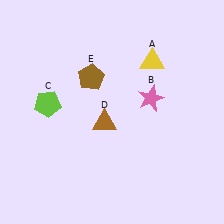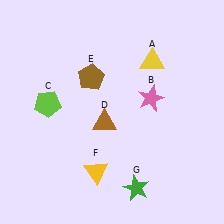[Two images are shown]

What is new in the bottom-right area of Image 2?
A green star (G) was added in the bottom-right area of Image 2.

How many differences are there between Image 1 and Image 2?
There are 2 differences between the two images.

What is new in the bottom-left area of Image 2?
A yellow triangle (F) was added in the bottom-left area of Image 2.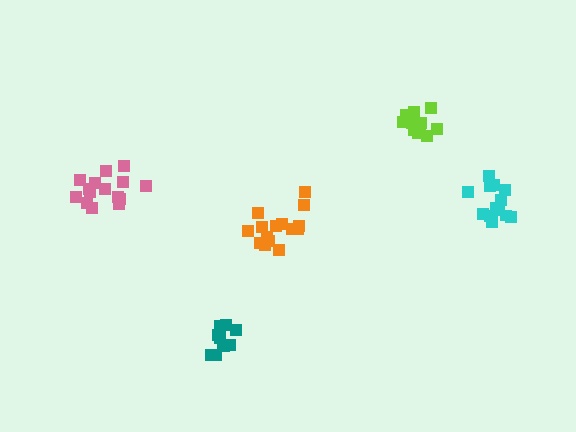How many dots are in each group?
Group 1: 11 dots, Group 2: 15 dots, Group 3: 15 dots, Group 4: 13 dots, Group 5: 10 dots (64 total).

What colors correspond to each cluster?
The clusters are colored: lime, orange, pink, cyan, teal.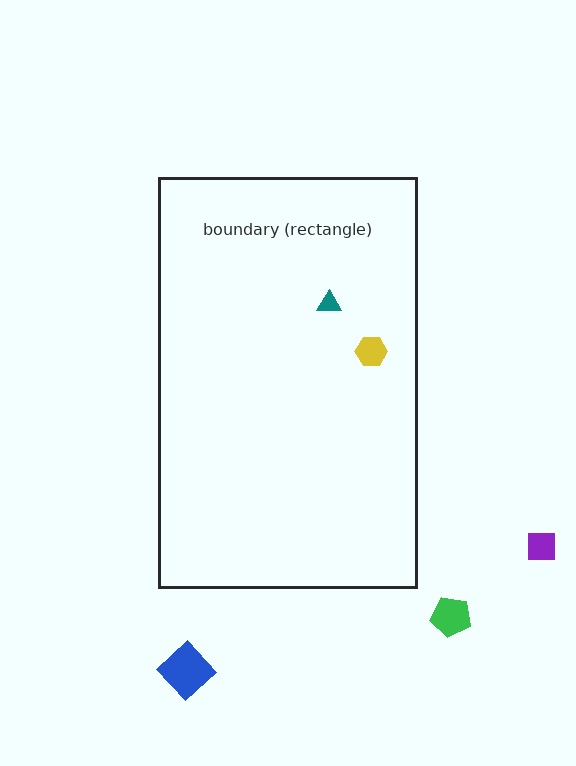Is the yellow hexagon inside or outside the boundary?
Inside.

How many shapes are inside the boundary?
2 inside, 4 outside.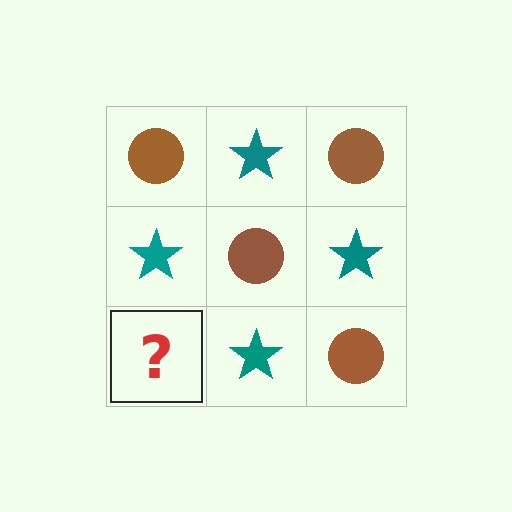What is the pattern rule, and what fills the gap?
The rule is that it alternates brown circle and teal star in a checkerboard pattern. The gap should be filled with a brown circle.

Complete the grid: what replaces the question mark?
The question mark should be replaced with a brown circle.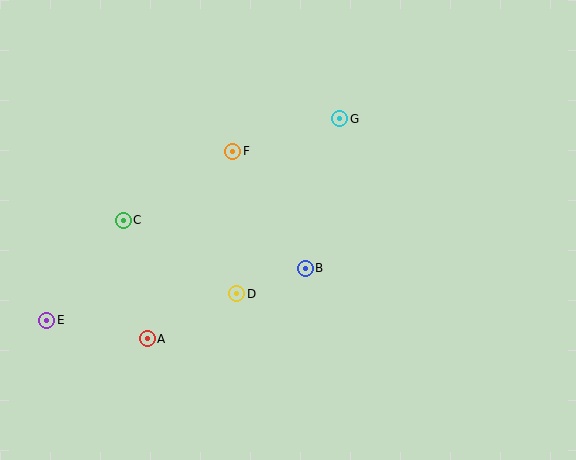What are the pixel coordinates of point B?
Point B is at (305, 268).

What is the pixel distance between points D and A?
The distance between D and A is 100 pixels.